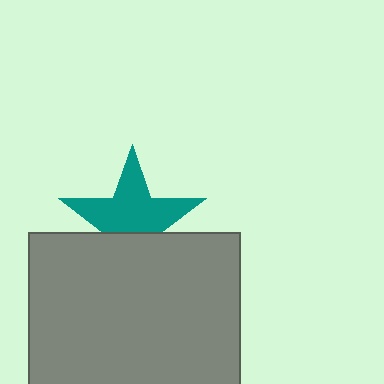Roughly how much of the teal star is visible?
About half of it is visible (roughly 64%).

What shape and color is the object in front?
The object in front is a gray rectangle.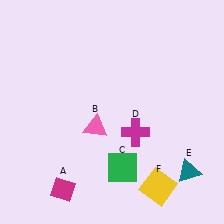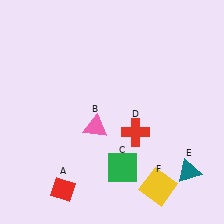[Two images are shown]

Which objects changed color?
A changed from magenta to red. D changed from magenta to red.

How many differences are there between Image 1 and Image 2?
There are 2 differences between the two images.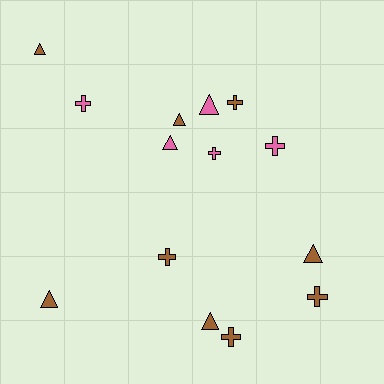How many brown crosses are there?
There are 4 brown crosses.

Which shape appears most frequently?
Cross, with 7 objects.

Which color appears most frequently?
Brown, with 9 objects.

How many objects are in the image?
There are 14 objects.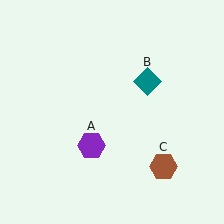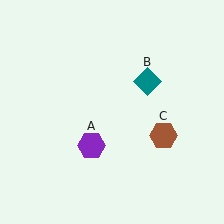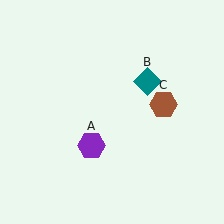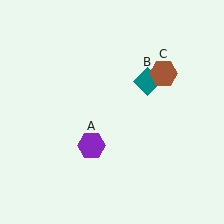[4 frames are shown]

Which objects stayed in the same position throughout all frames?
Purple hexagon (object A) and teal diamond (object B) remained stationary.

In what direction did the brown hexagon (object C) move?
The brown hexagon (object C) moved up.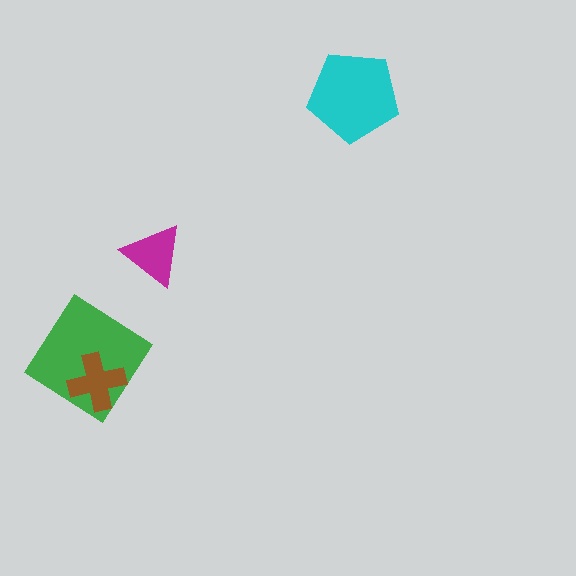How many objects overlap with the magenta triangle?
0 objects overlap with the magenta triangle.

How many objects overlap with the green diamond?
1 object overlaps with the green diamond.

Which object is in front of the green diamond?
The brown cross is in front of the green diamond.